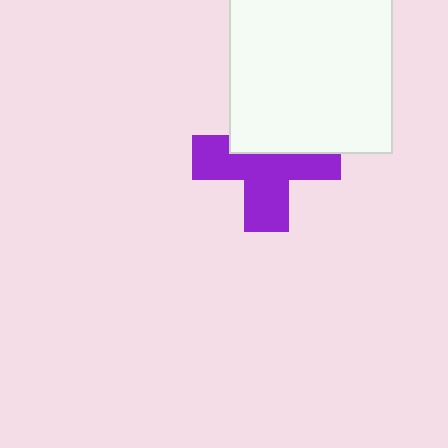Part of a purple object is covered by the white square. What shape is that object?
It is a cross.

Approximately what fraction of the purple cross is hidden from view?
Roughly 39% of the purple cross is hidden behind the white square.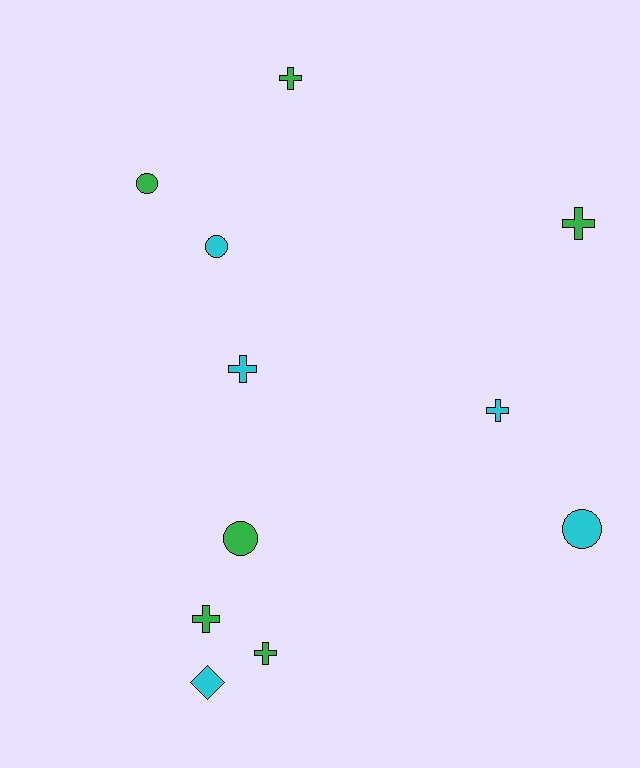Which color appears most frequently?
Green, with 6 objects.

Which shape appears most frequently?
Cross, with 6 objects.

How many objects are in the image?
There are 11 objects.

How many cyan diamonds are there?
There is 1 cyan diamond.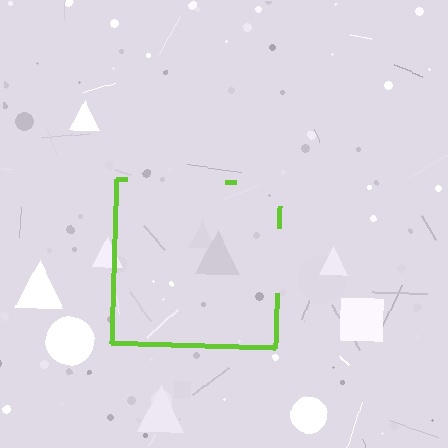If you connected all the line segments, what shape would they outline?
They would outline a square.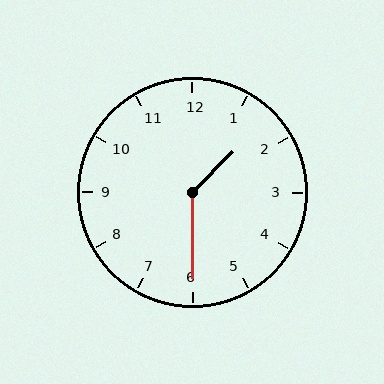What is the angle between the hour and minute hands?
Approximately 135 degrees.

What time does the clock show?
1:30.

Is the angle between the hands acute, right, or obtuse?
It is obtuse.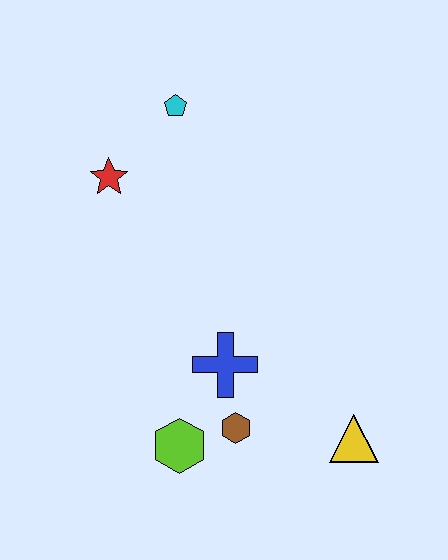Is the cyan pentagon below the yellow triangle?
No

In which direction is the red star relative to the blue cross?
The red star is above the blue cross.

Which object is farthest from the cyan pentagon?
The yellow triangle is farthest from the cyan pentagon.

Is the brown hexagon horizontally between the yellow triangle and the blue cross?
Yes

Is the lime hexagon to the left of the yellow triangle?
Yes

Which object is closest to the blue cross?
The brown hexagon is closest to the blue cross.